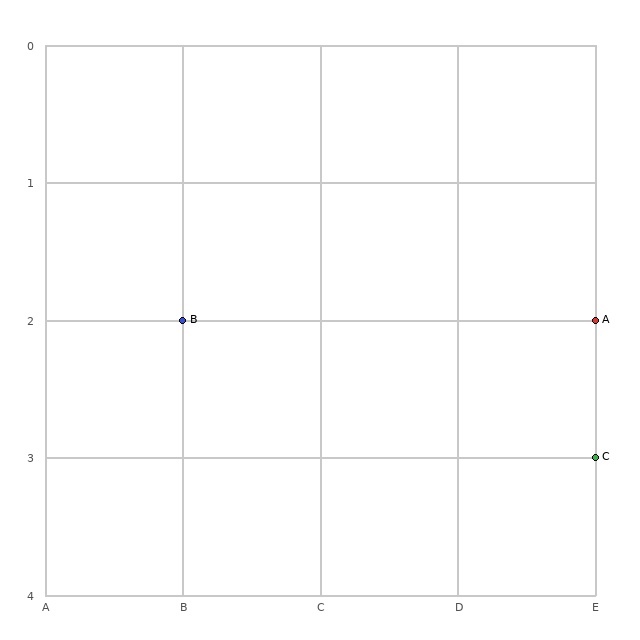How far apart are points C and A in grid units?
Points C and A are 1 row apart.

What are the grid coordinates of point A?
Point A is at grid coordinates (E, 2).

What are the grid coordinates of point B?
Point B is at grid coordinates (B, 2).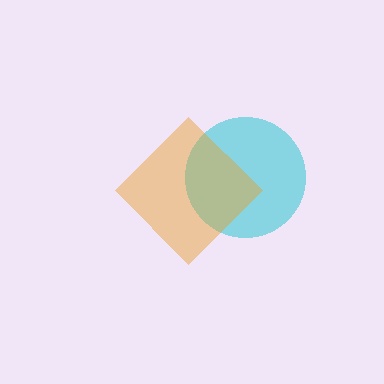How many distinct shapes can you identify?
There are 2 distinct shapes: a cyan circle, an orange diamond.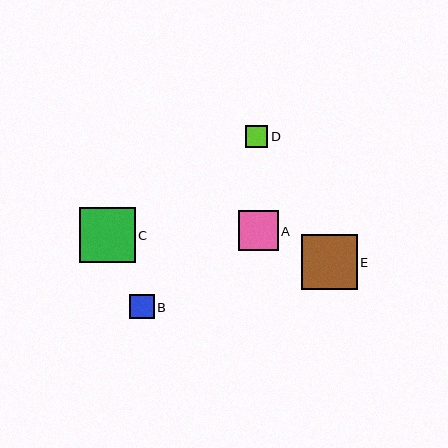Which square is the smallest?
Square D is the smallest with a size of approximately 23 pixels.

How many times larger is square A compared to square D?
Square A is approximately 1.8 times the size of square D.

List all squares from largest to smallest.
From largest to smallest: E, C, A, B, D.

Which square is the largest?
Square E is the largest with a size of approximately 55 pixels.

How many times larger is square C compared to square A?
Square C is approximately 1.4 times the size of square A.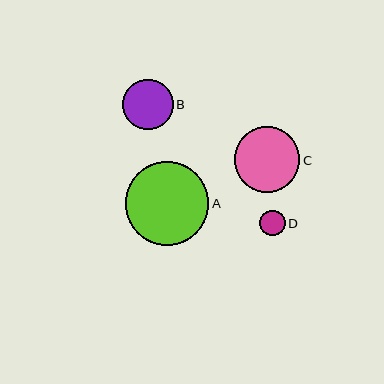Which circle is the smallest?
Circle D is the smallest with a size of approximately 25 pixels.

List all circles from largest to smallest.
From largest to smallest: A, C, B, D.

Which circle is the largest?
Circle A is the largest with a size of approximately 84 pixels.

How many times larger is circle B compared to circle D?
Circle B is approximately 2.0 times the size of circle D.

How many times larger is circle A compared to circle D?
Circle A is approximately 3.3 times the size of circle D.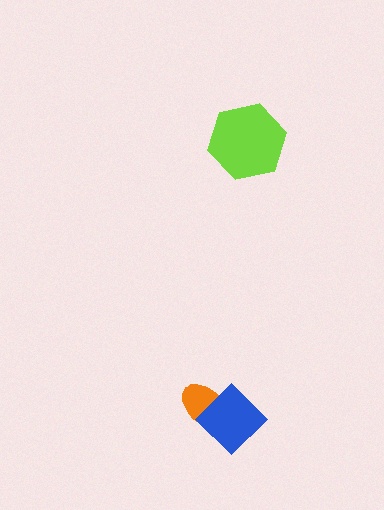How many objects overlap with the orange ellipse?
1 object overlaps with the orange ellipse.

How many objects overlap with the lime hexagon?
0 objects overlap with the lime hexagon.